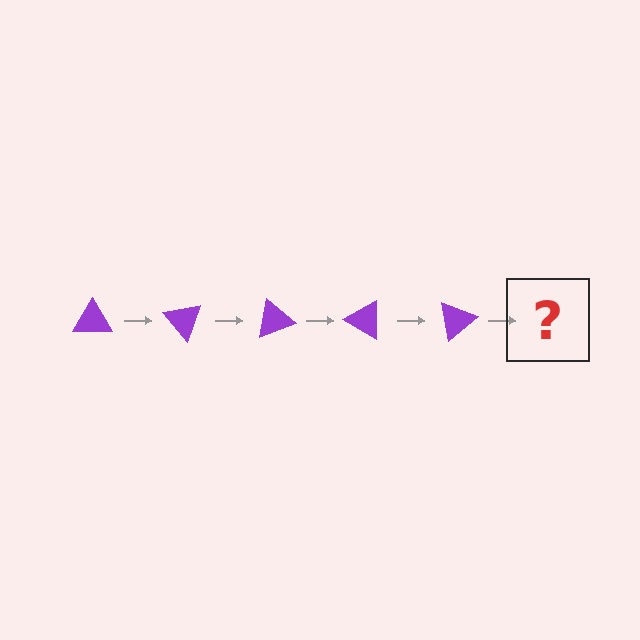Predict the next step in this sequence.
The next step is a purple triangle rotated 250 degrees.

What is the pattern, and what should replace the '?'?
The pattern is that the triangle rotates 50 degrees each step. The '?' should be a purple triangle rotated 250 degrees.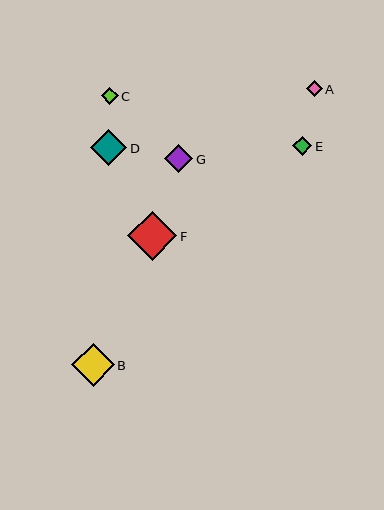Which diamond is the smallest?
Diamond A is the smallest with a size of approximately 16 pixels.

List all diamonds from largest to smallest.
From largest to smallest: F, B, D, G, E, C, A.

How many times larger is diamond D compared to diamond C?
Diamond D is approximately 2.1 times the size of diamond C.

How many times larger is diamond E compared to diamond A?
Diamond E is approximately 1.2 times the size of diamond A.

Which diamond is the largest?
Diamond F is the largest with a size of approximately 49 pixels.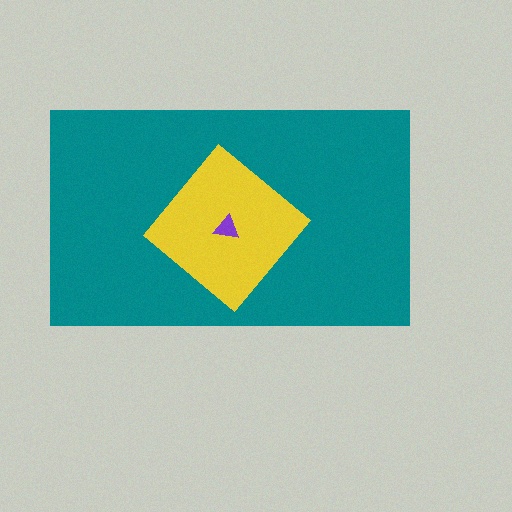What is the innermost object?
The purple triangle.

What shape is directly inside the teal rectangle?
The yellow diamond.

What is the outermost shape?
The teal rectangle.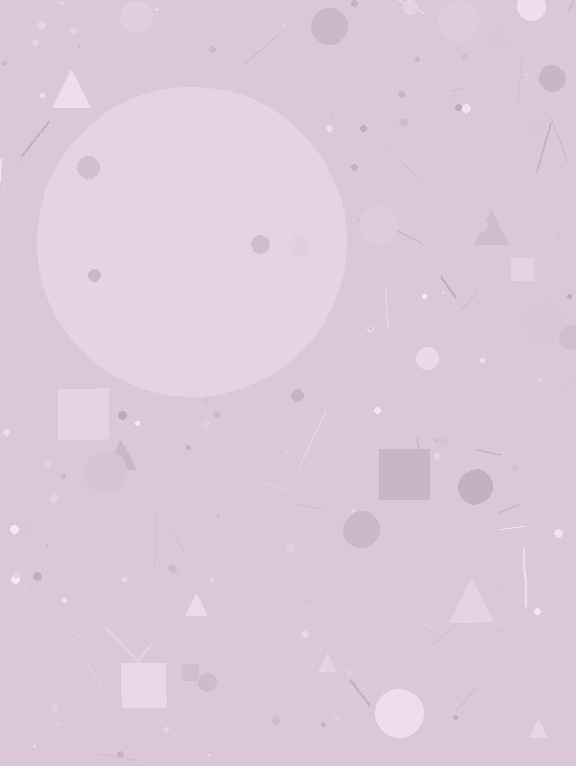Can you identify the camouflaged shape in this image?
The camouflaged shape is a circle.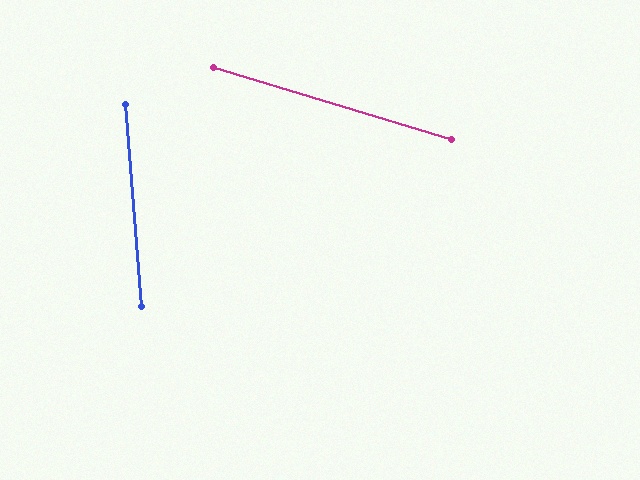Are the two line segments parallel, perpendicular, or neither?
Neither parallel nor perpendicular — they differ by about 69°.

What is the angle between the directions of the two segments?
Approximately 69 degrees.